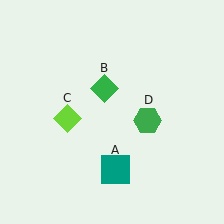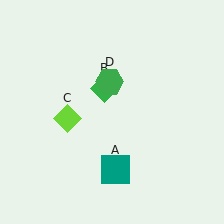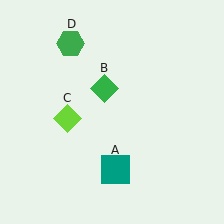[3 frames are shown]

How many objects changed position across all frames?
1 object changed position: green hexagon (object D).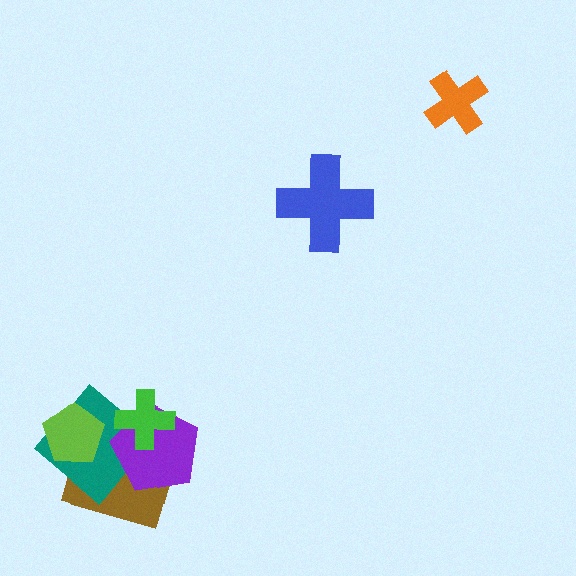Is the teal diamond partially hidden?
Yes, it is partially covered by another shape.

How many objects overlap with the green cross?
3 objects overlap with the green cross.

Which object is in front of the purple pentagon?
The green cross is in front of the purple pentagon.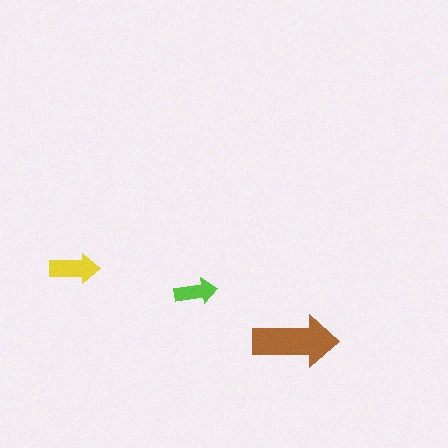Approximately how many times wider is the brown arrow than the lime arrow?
About 2 times wider.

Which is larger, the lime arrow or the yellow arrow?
The yellow one.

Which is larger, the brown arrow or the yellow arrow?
The brown one.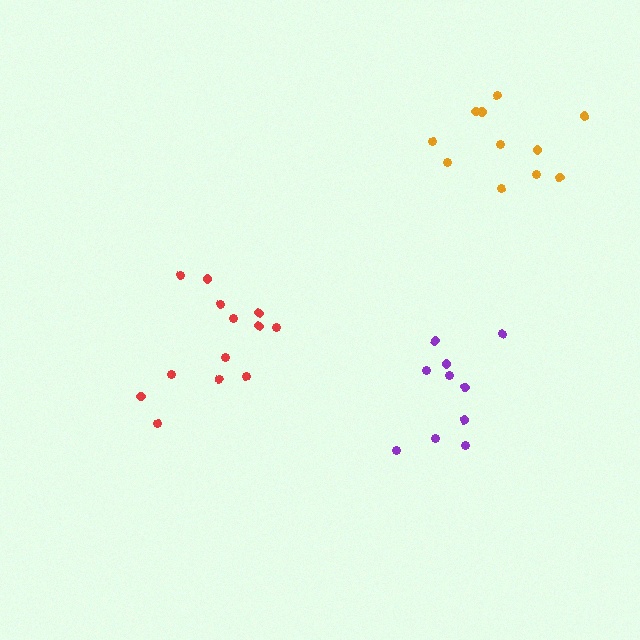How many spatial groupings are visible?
There are 3 spatial groupings.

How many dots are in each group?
Group 1: 13 dots, Group 2: 10 dots, Group 3: 11 dots (34 total).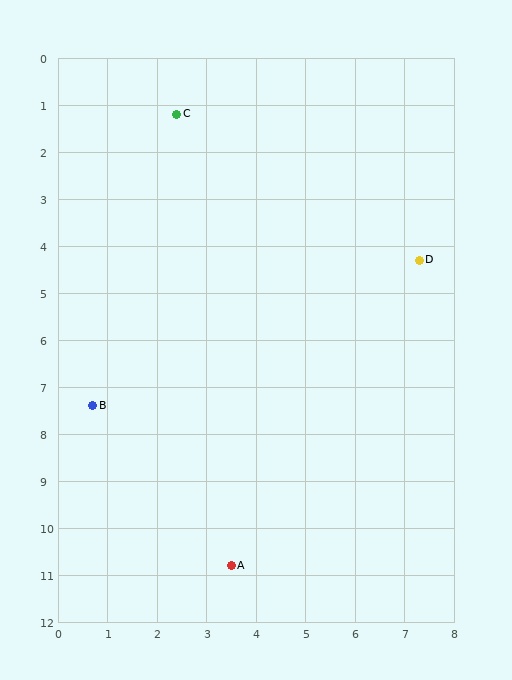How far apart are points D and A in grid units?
Points D and A are about 7.5 grid units apart.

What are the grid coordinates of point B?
Point B is at approximately (0.7, 7.4).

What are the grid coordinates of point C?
Point C is at approximately (2.4, 1.2).